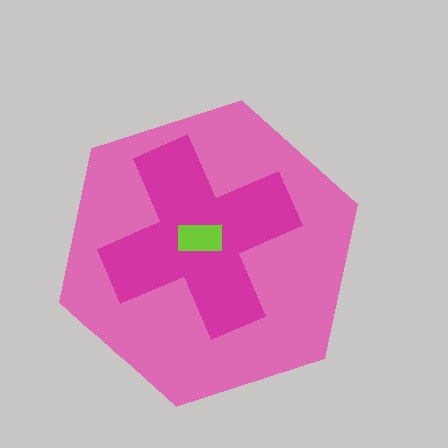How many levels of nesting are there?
3.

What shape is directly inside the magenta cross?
The lime rectangle.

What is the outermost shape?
The pink hexagon.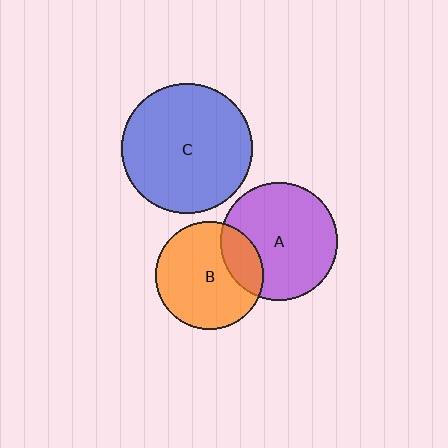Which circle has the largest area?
Circle C (blue).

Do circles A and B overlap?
Yes.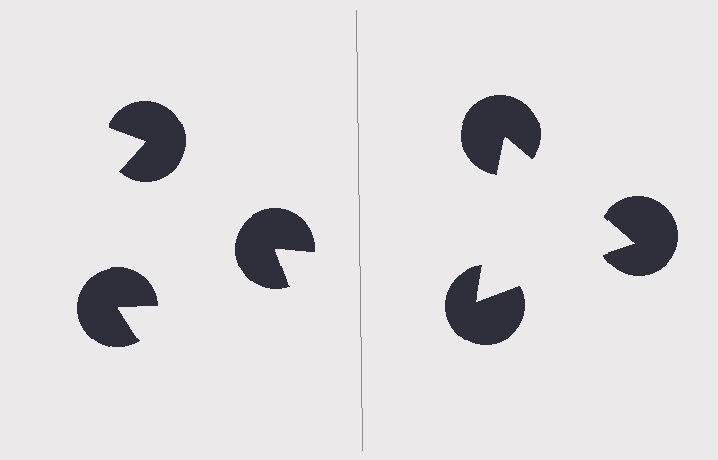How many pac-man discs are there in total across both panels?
6 — 3 on each side.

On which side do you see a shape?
An illusory triangle appears on the right side. On the left side the wedge cuts are rotated, so no coherent shape forms.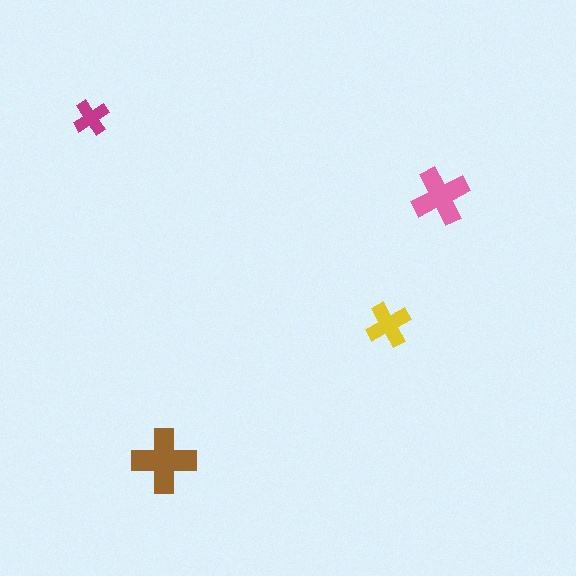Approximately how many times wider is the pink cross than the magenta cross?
About 1.5 times wider.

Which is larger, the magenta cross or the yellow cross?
The yellow one.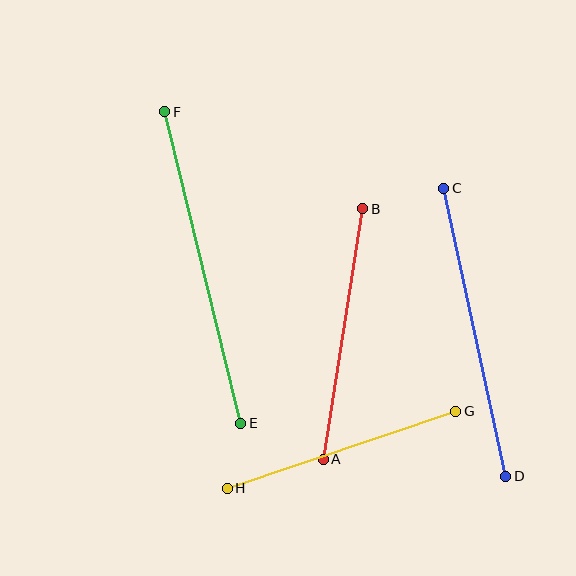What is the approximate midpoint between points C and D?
The midpoint is at approximately (475, 332) pixels.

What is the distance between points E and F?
The distance is approximately 321 pixels.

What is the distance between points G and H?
The distance is approximately 242 pixels.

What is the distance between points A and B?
The distance is approximately 254 pixels.